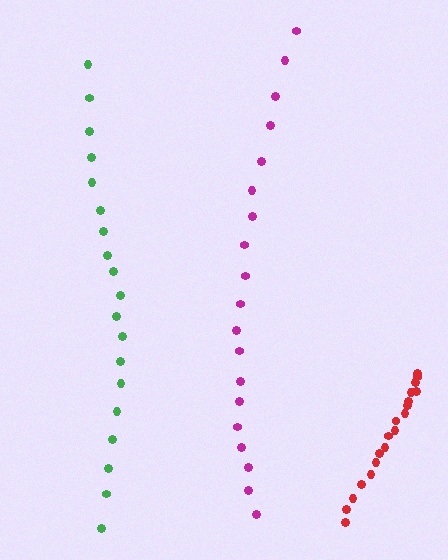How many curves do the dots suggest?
There are 3 distinct paths.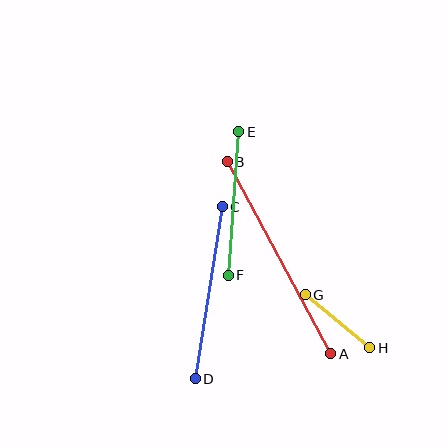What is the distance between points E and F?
The distance is approximately 144 pixels.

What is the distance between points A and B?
The distance is approximately 218 pixels.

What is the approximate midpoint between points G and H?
The midpoint is at approximately (337, 321) pixels.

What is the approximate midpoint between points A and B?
The midpoint is at approximately (279, 258) pixels.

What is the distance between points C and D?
The distance is approximately 174 pixels.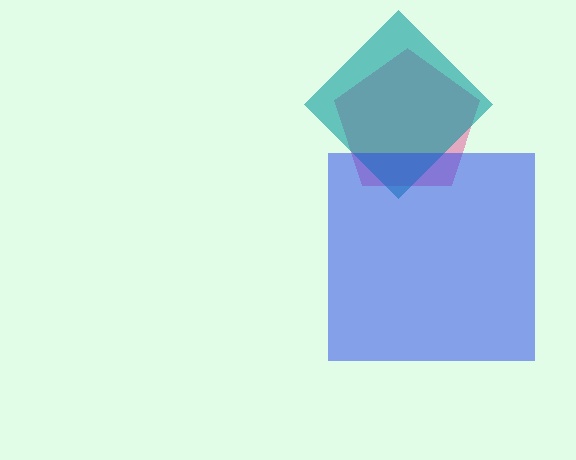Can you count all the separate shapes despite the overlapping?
Yes, there are 3 separate shapes.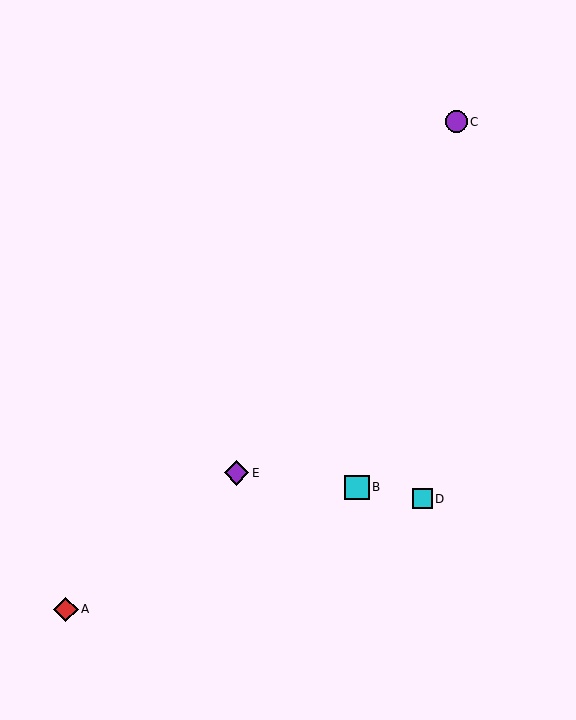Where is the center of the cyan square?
The center of the cyan square is at (357, 487).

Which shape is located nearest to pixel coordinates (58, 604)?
The red diamond (labeled A) at (66, 609) is nearest to that location.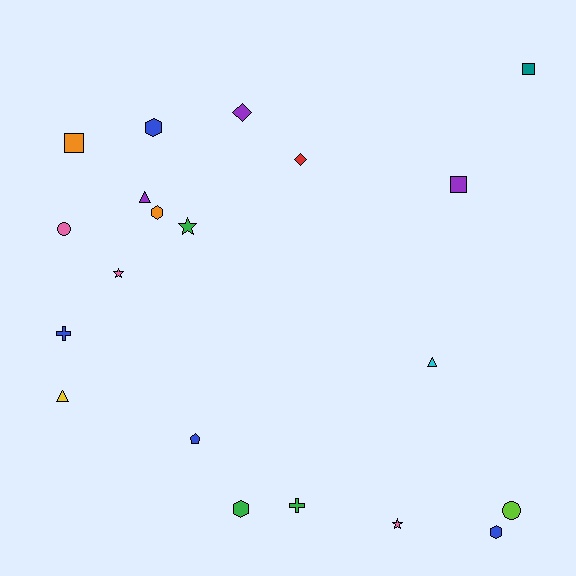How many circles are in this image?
There are 2 circles.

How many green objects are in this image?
There are 3 green objects.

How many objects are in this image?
There are 20 objects.